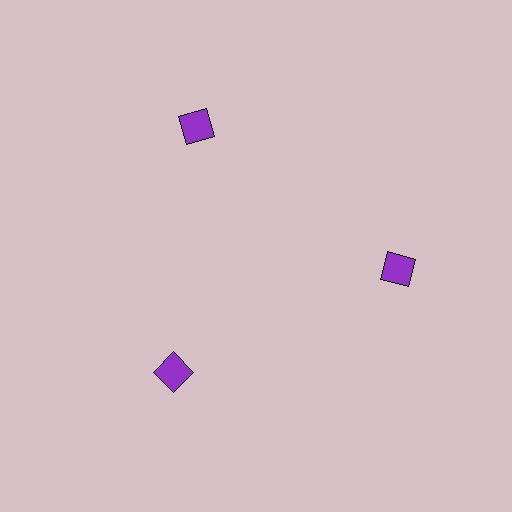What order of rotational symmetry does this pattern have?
This pattern has 3-fold rotational symmetry.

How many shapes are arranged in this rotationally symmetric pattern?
There are 3 shapes, arranged in 3 groups of 1.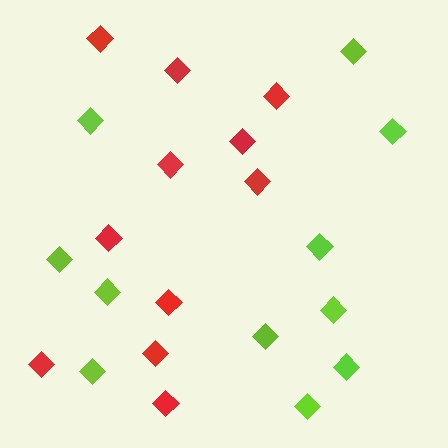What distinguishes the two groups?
There are 2 groups: one group of lime diamonds (11) and one group of red diamonds (11).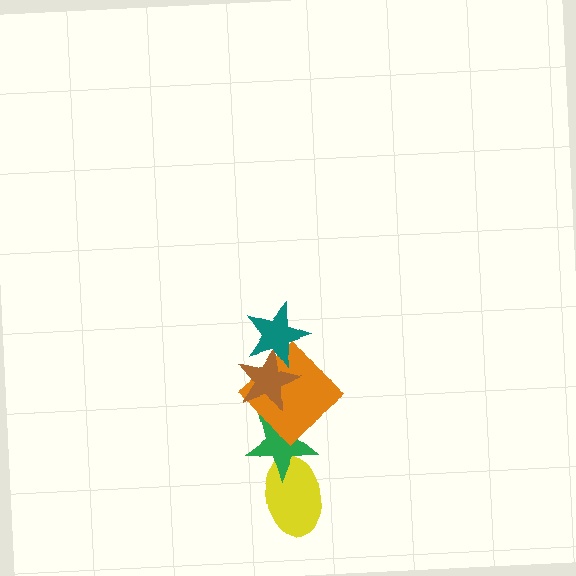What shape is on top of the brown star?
The teal star is on top of the brown star.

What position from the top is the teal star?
The teal star is 1st from the top.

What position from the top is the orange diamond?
The orange diamond is 3rd from the top.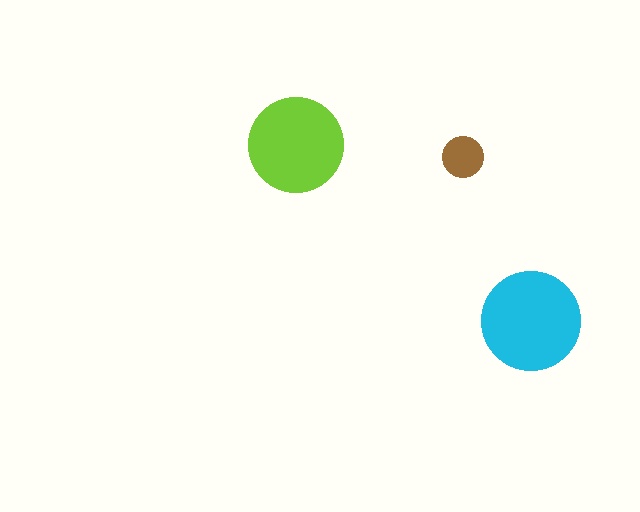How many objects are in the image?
There are 3 objects in the image.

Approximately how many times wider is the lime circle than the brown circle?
About 2.5 times wider.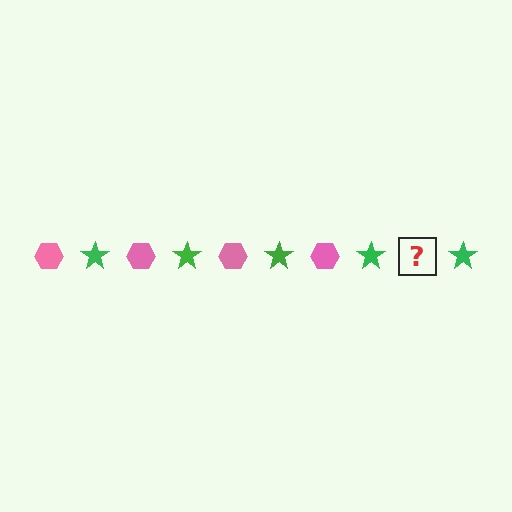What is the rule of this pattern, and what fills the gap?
The rule is that the pattern alternates between pink hexagon and green star. The gap should be filled with a pink hexagon.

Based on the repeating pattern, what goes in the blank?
The blank should be a pink hexagon.